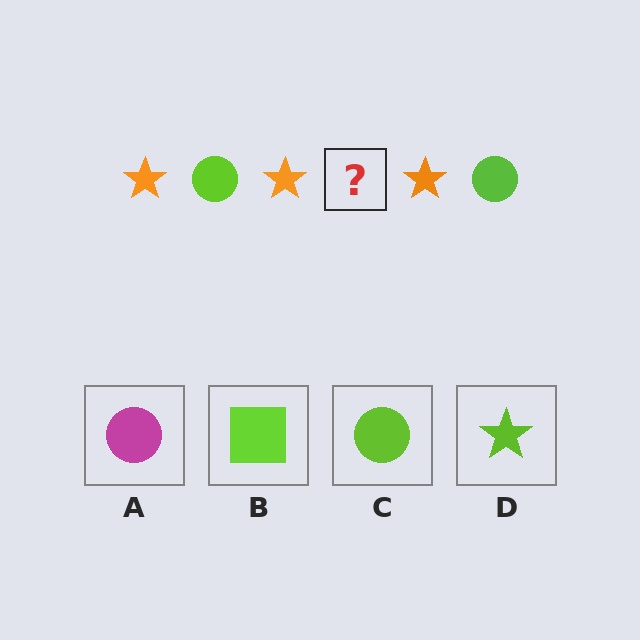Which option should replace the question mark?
Option C.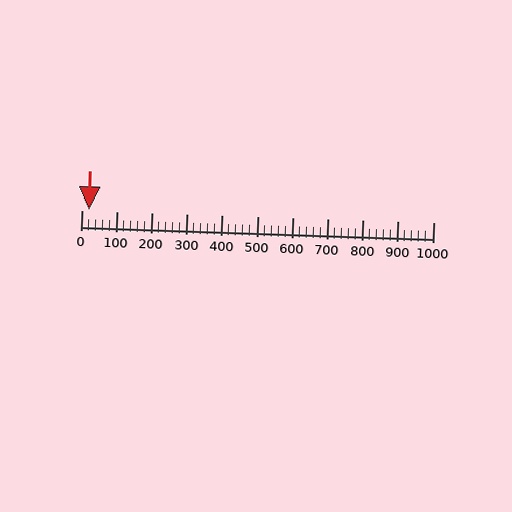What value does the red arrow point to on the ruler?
The red arrow points to approximately 20.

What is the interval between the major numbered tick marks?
The major tick marks are spaced 100 units apart.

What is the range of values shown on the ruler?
The ruler shows values from 0 to 1000.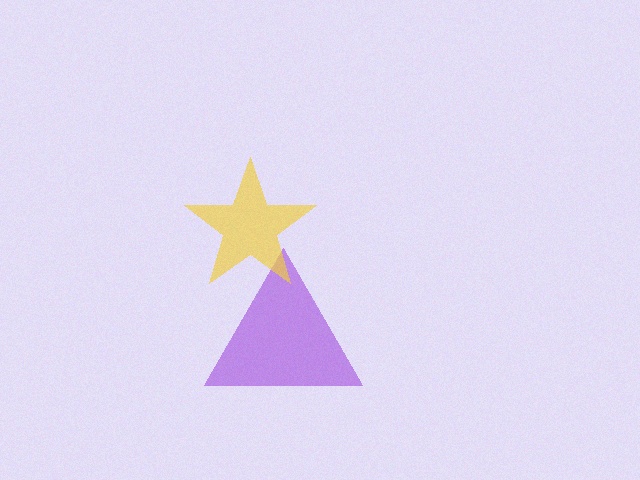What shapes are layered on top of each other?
The layered shapes are: a purple triangle, a yellow star.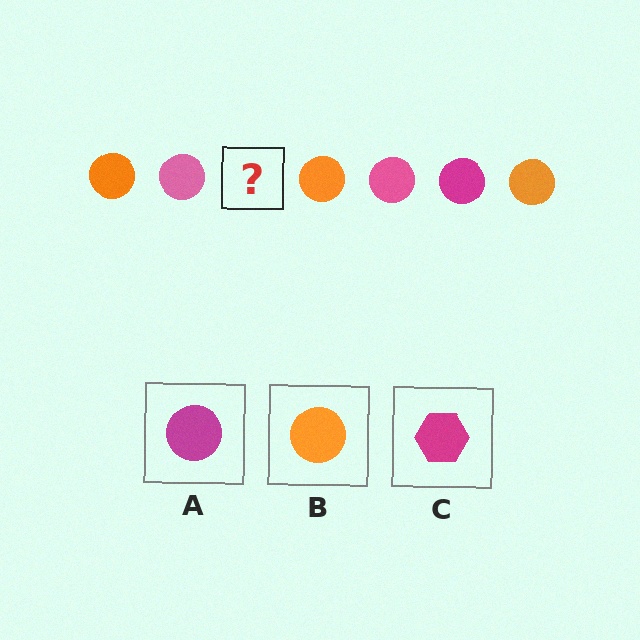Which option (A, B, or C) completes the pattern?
A.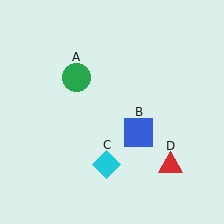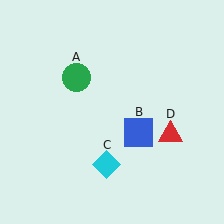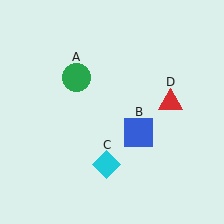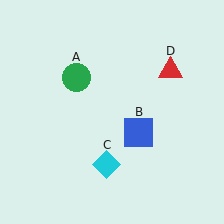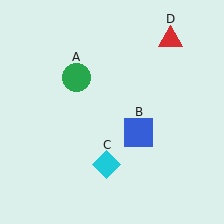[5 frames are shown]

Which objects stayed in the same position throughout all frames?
Green circle (object A) and blue square (object B) and cyan diamond (object C) remained stationary.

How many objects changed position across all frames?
1 object changed position: red triangle (object D).